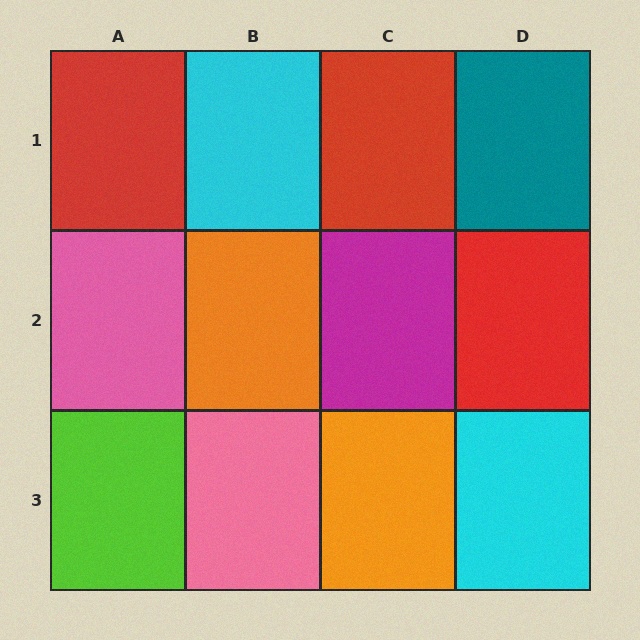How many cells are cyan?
2 cells are cyan.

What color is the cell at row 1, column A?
Red.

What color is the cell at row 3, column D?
Cyan.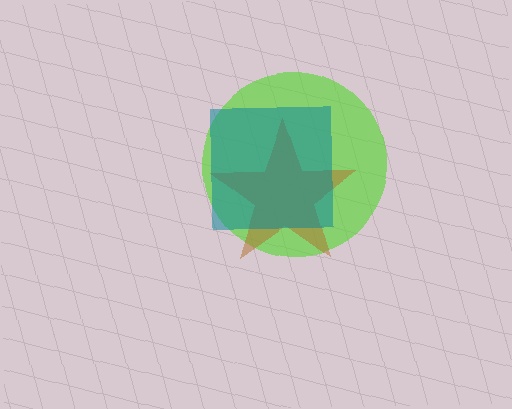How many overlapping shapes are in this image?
There are 3 overlapping shapes in the image.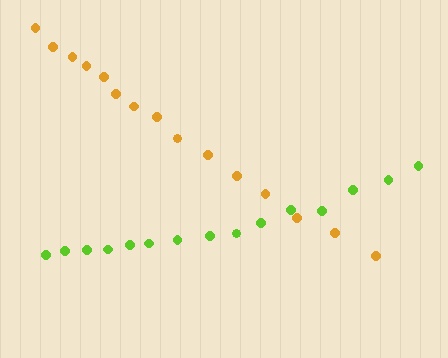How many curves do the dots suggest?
There are 2 distinct paths.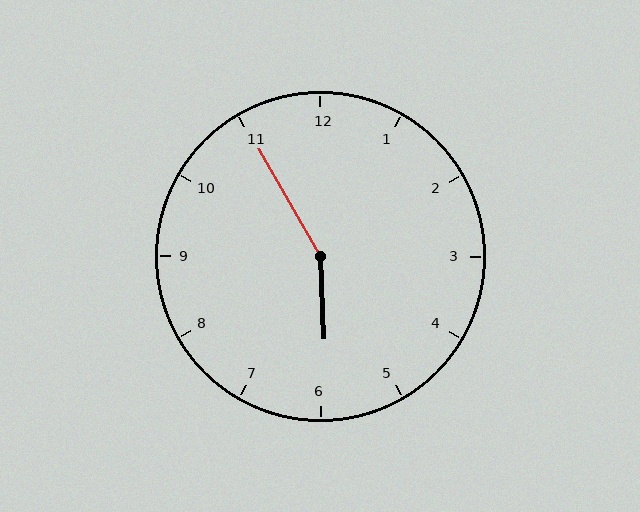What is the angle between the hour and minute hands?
Approximately 152 degrees.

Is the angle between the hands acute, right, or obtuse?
It is obtuse.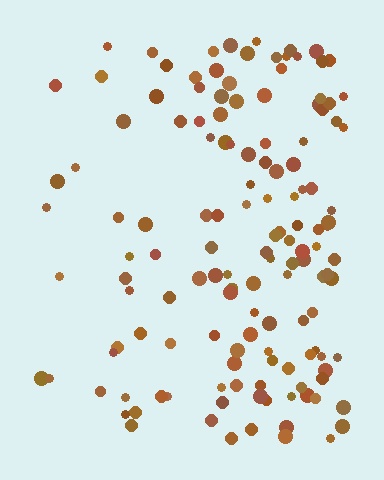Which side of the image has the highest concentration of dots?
The right.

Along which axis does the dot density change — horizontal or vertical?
Horizontal.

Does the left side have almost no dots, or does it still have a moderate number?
Still a moderate number, just noticeably fewer than the right.